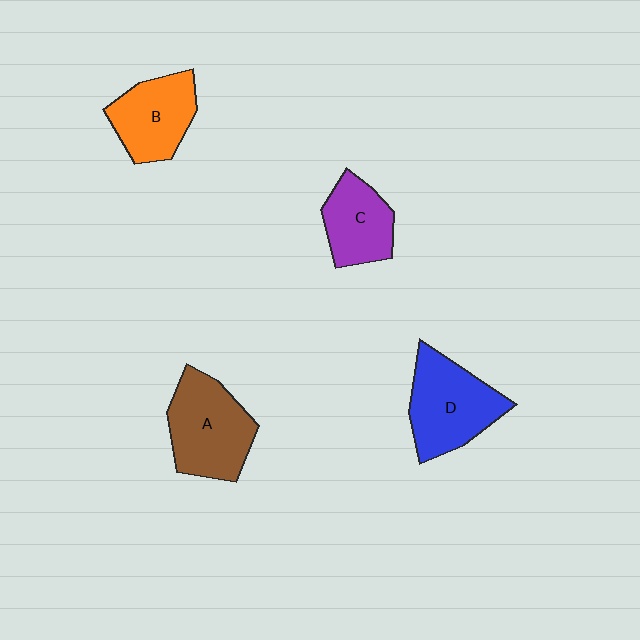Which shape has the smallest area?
Shape C (purple).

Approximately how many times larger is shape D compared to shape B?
Approximately 1.2 times.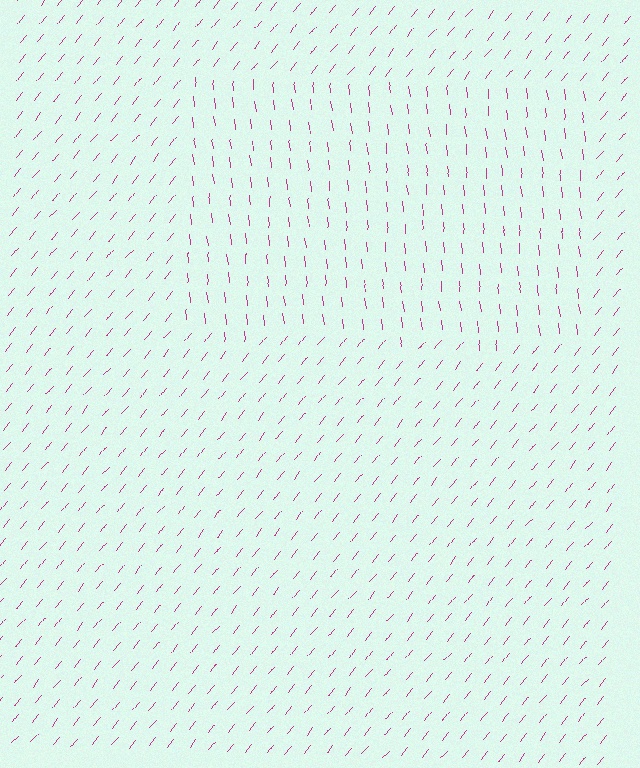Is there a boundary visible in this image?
Yes, there is a texture boundary formed by a change in line orientation.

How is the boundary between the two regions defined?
The boundary is defined purely by a change in line orientation (approximately 45 degrees difference). All lines are the same color and thickness.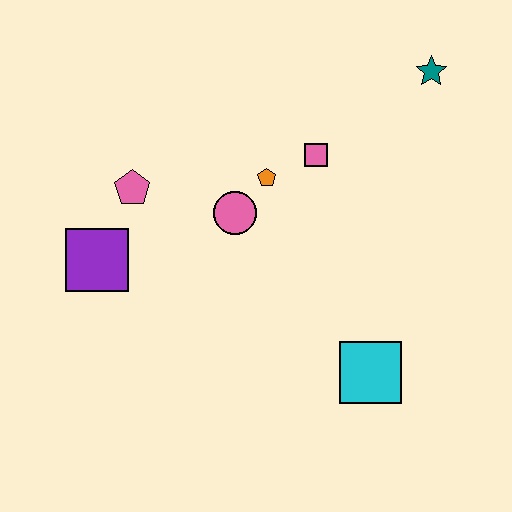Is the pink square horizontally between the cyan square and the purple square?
Yes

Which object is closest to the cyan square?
The pink circle is closest to the cyan square.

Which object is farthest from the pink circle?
The teal star is farthest from the pink circle.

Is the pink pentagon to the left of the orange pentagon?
Yes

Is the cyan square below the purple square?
Yes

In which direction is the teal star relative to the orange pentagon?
The teal star is to the right of the orange pentagon.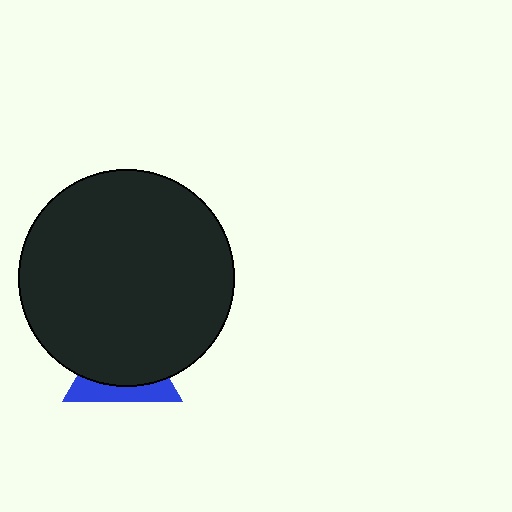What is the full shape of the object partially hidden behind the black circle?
The partially hidden object is a blue triangle.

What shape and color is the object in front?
The object in front is a black circle.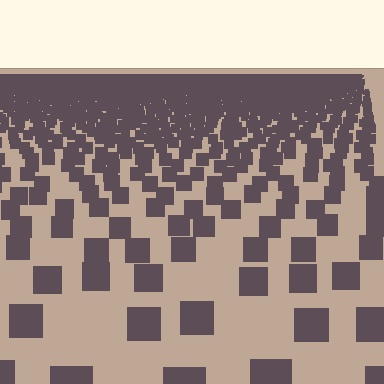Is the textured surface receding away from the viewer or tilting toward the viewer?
The surface is receding away from the viewer. Texture elements get smaller and denser toward the top.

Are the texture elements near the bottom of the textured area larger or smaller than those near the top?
Larger. Near the bottom, elements are closer to the viewer and appear at a bigger on-screen size.